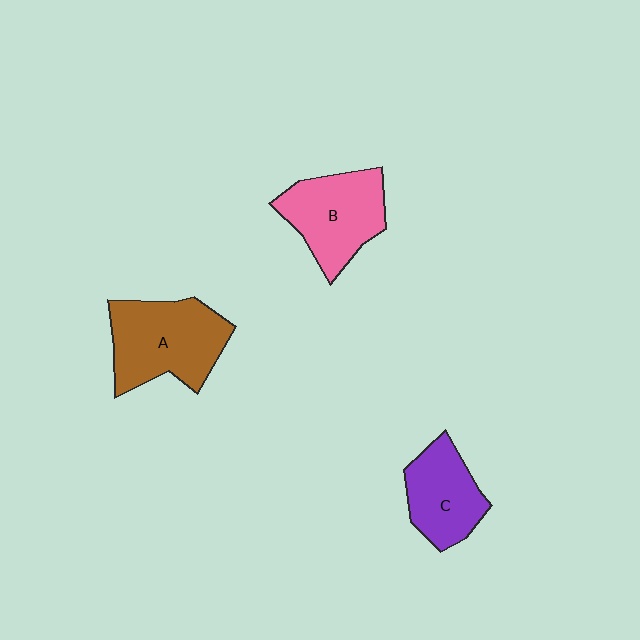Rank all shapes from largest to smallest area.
From largest to smallest: A (brown), B (pink), C (purple).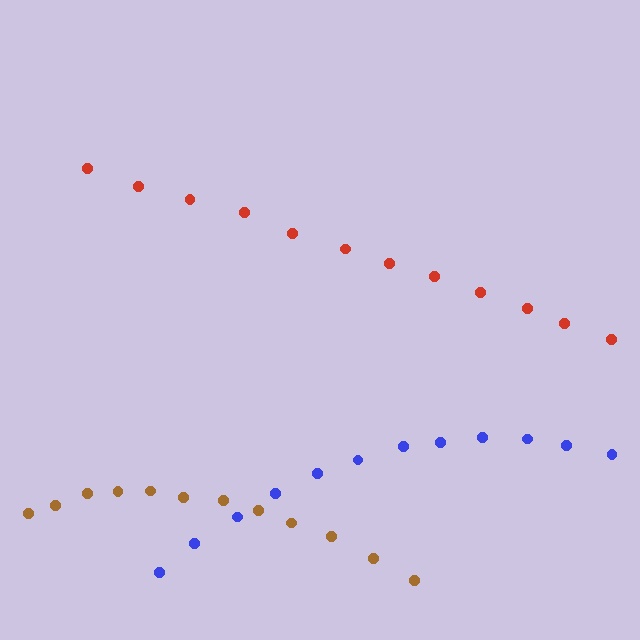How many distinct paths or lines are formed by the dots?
There are 3 distinct paths.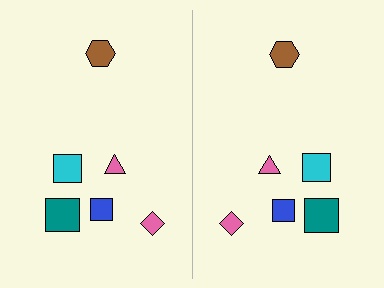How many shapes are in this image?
There are 12 shapes in this image.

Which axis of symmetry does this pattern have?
The pattern has a vertical axis of symmetry running through the center of the image.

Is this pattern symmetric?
Yes, this pattern has bilateral (reflection) symmetry.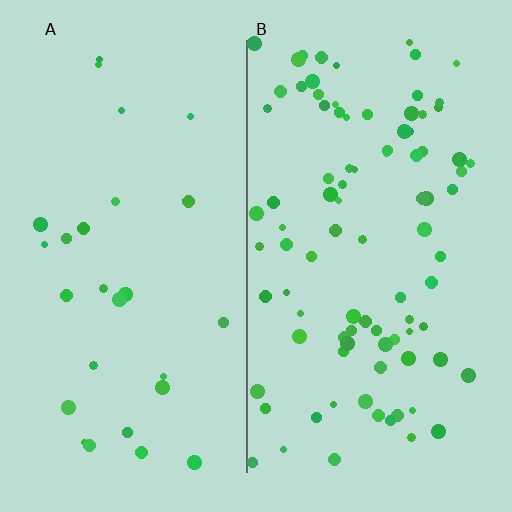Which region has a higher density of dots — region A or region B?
B (the right).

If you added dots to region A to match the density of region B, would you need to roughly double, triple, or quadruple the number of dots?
Approximately triple.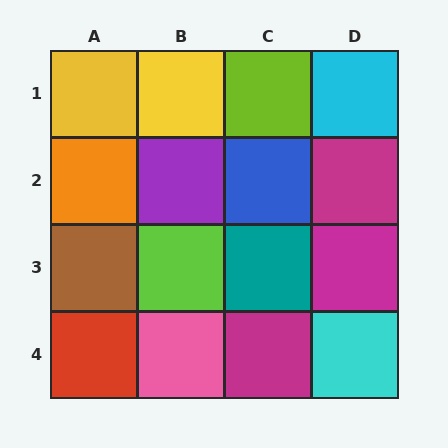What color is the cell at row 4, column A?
Red.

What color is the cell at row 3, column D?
Magenta.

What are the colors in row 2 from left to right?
Orange, purple, blue, magenta.